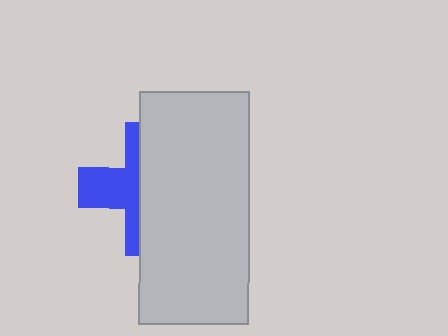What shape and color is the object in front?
The object in front is a light gray rectangle.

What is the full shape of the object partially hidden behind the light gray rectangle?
The partially hidden object is a blue cross.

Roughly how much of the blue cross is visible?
A small part of it is visible (roughly 42%).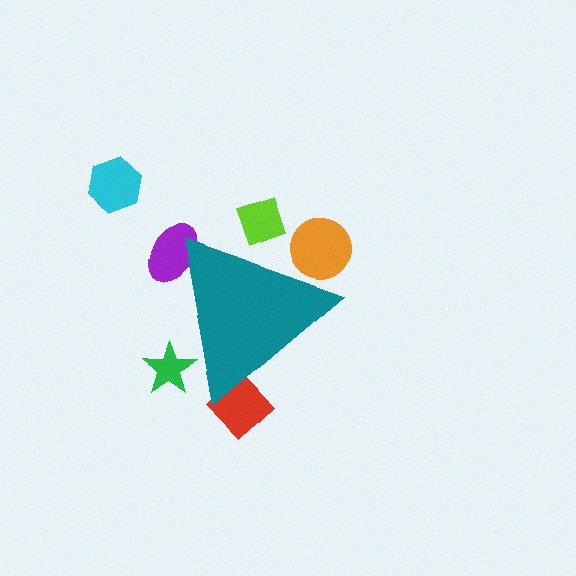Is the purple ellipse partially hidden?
Yes, the purple ellipse is partially hidden behind the teal triangle.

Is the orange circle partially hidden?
Yes, the orange circle is partially hidden behind the teal triangle.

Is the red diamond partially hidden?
Yes, the red diamond is partially hidden behind the teal triangle.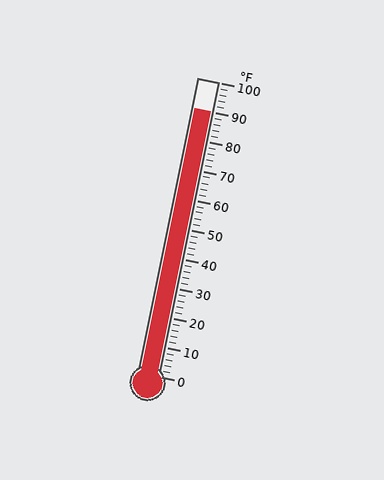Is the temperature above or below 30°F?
The temperature is above 30°F.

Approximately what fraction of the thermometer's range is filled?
The thermometer is filled to approximately 90% of its range.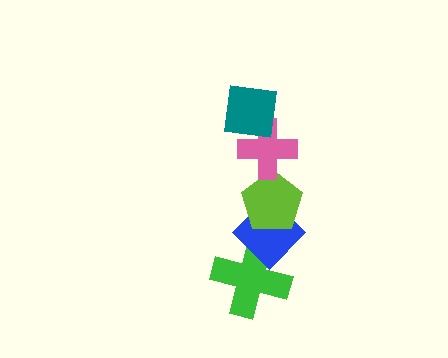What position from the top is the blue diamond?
The blue diamond is 4th from the top.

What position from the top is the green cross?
The green cross is 5th from the top.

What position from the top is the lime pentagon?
The lime pentagon is 3rd from the top.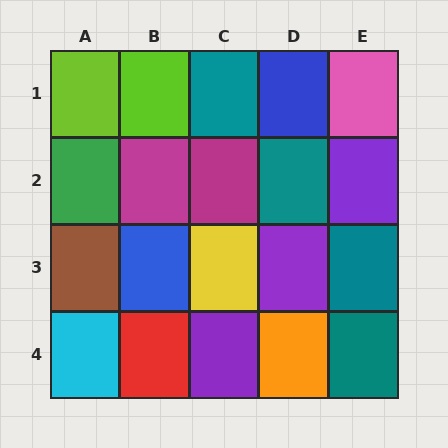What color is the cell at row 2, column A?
Green.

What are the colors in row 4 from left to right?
Cyan, red, purple, orange, teal.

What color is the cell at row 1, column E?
Pink.